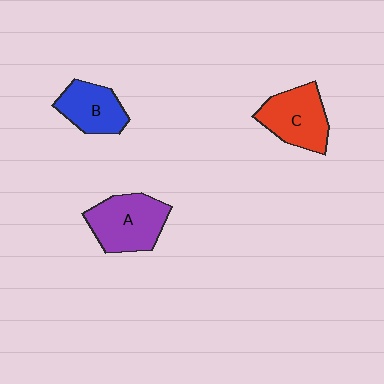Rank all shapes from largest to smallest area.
From largest to smallest: A (purple), C (red), B (blue).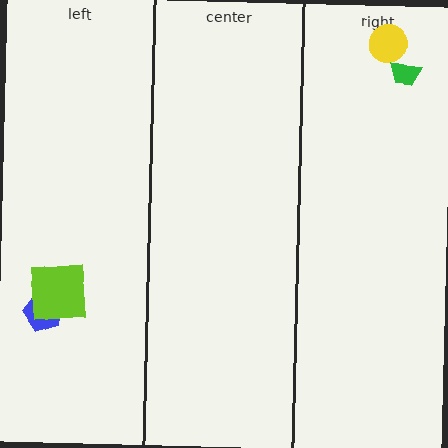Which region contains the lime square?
The left region.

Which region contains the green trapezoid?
The right region.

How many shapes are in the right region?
2.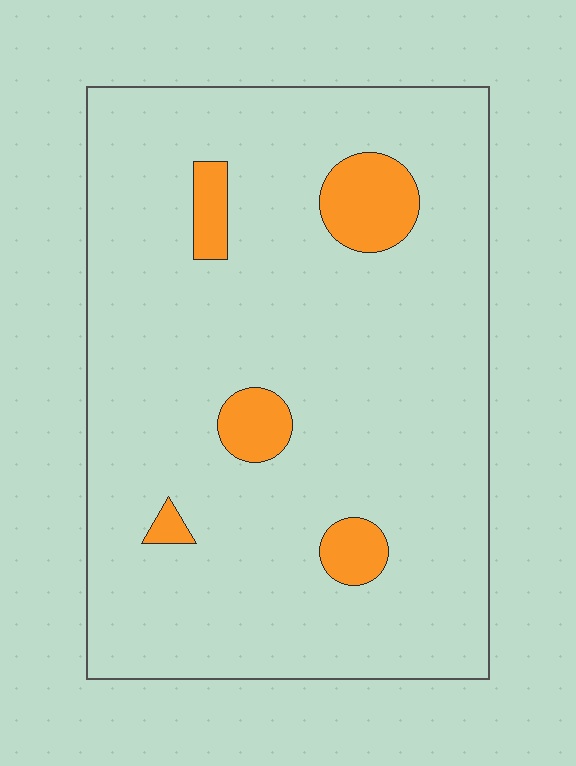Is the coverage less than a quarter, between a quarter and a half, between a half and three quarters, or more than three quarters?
Less than a quarter.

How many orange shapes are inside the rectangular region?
5.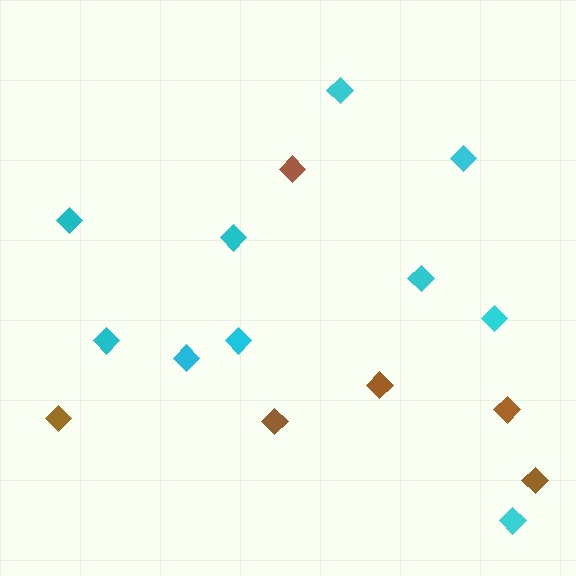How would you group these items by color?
There are 2 groups: one group of brown diamonds (6) and one group of cyan diamonds (10).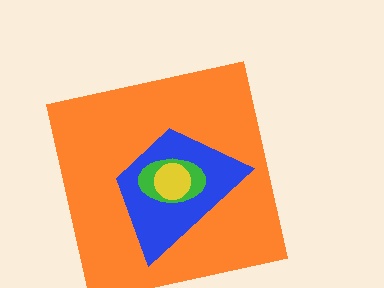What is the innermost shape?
The yellow circle.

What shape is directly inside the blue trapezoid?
The green ellipse.